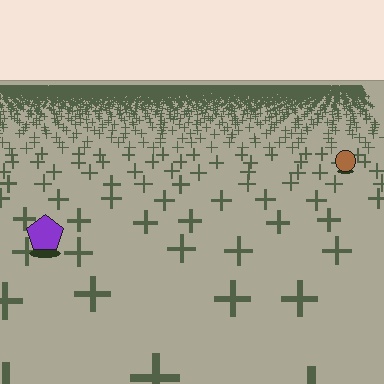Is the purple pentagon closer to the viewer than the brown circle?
Yes. The purple pentagon is closer — you can tell from the texture gradient: the ground texture is coarser near it.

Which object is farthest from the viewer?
The brown circle is farthest from the viewer. It appears smaller and the ground texture around it is denser.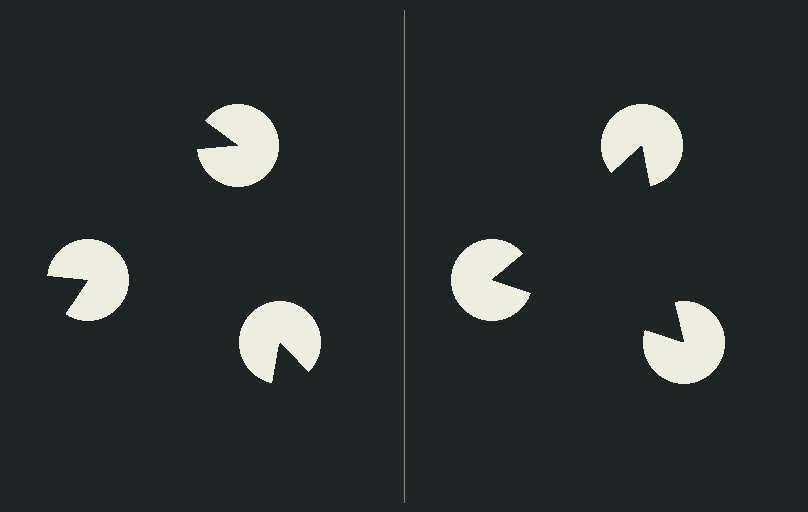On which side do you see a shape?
An illusory triangle appears on the right side. On the left side the wedge cuts are rotated, so no coherent shape forms.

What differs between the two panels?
The pac-man discs are positioned identically on both sides; only the wedge orientations differ. On the right they align to a triangle; on the left they are misaligned.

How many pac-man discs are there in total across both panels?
6 — 3 on each side.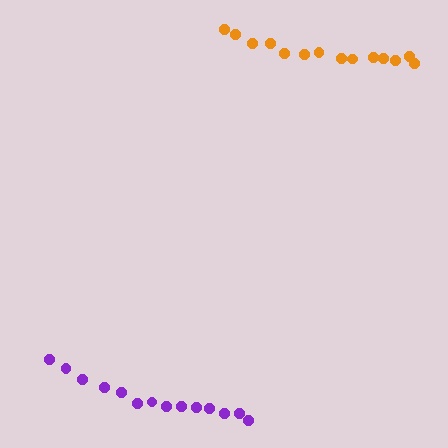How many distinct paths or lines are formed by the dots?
There are 2 distinct paths.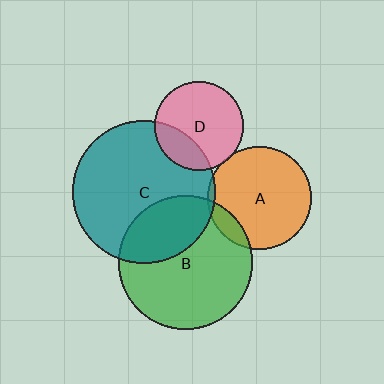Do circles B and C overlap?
Yes.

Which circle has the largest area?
Circle C (teal).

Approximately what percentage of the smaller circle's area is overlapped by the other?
Approximately 30%.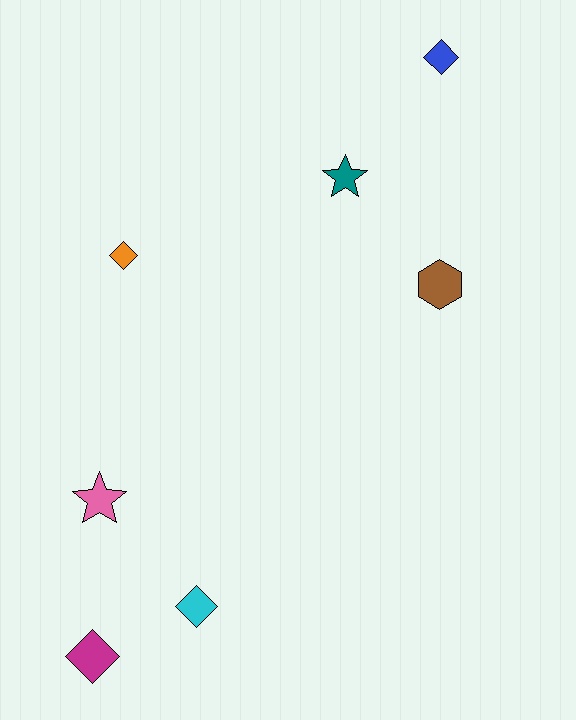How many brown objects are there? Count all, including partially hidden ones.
There is 1 brown object.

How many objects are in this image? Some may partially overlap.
There are 7 objects.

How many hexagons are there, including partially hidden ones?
There is 1 hexagon.